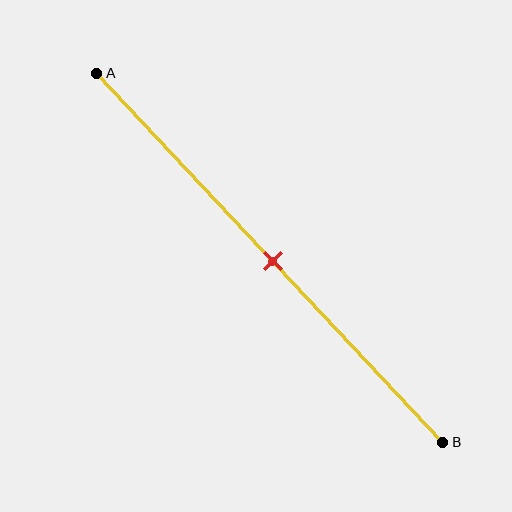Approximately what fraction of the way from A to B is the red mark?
The red mark is approximately 50% of the way from A to B.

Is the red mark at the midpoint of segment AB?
Yes, the mark is approximately at the midpoint.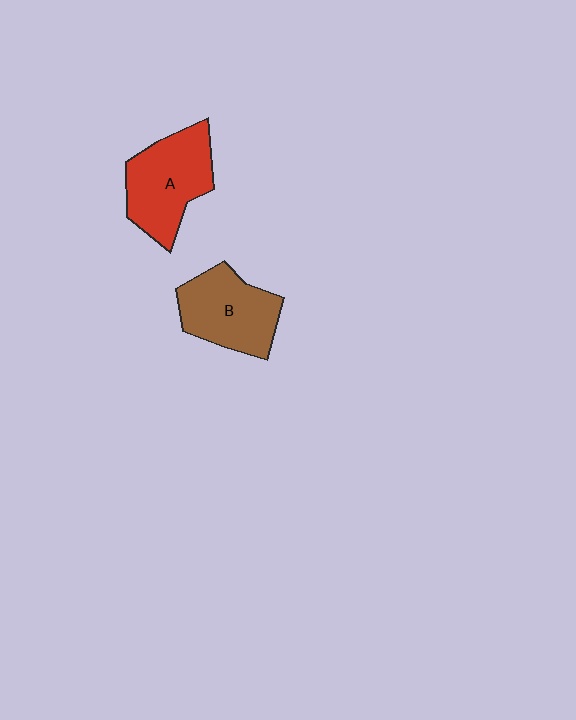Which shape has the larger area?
Shape A (red).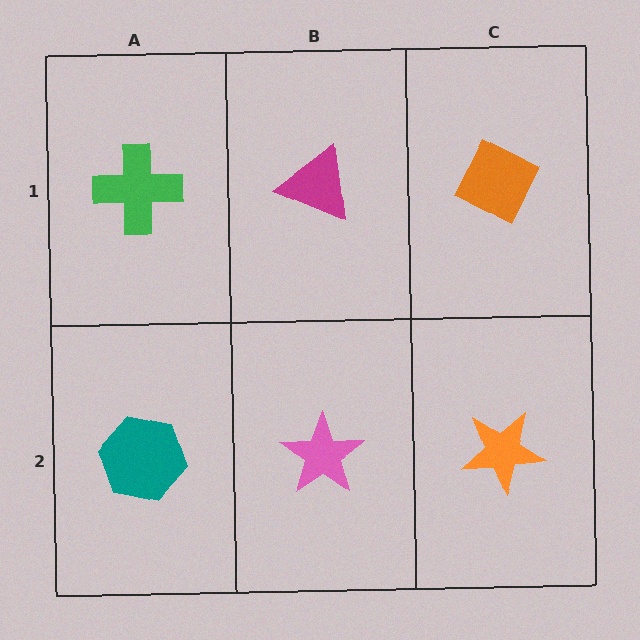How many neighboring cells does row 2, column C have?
2.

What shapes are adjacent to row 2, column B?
A magenta triangle (row 1, column B), a teal hexagon (row 2, column A), an orange star (row 2, column C).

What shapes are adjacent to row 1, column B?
A pink star (row 2, column B), a green cross (row 1, column A), an orange diamond (row 1, column C).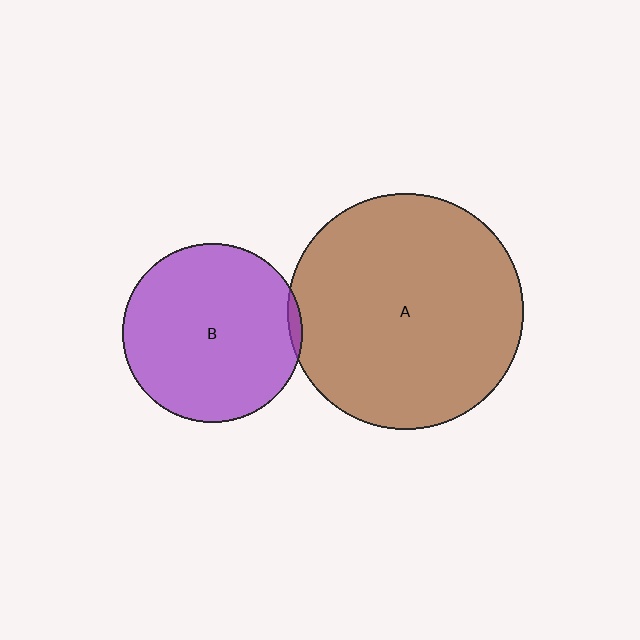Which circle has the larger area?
Circle A (brown).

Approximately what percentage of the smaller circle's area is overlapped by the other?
Approximately 5%.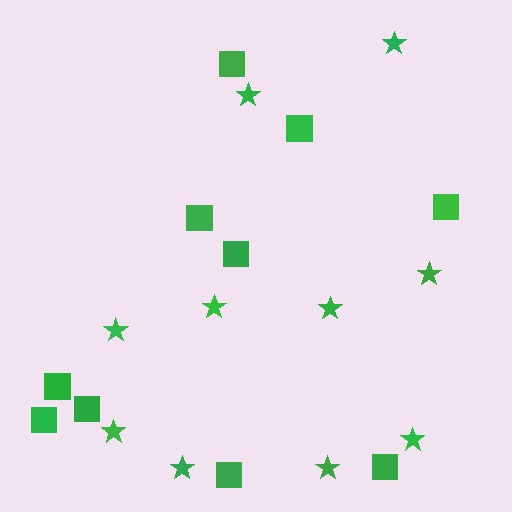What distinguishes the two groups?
There are 2 groups: one group of stars (10) and one group of squares (10).